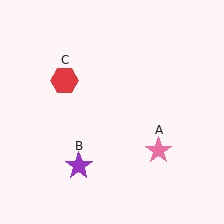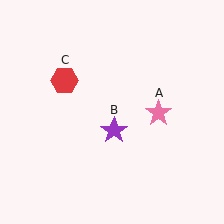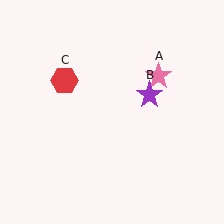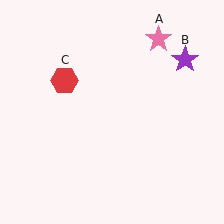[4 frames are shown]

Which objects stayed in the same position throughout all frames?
Red hexagon (object C) remained stationary.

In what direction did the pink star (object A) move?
The pink star (object A) moved up.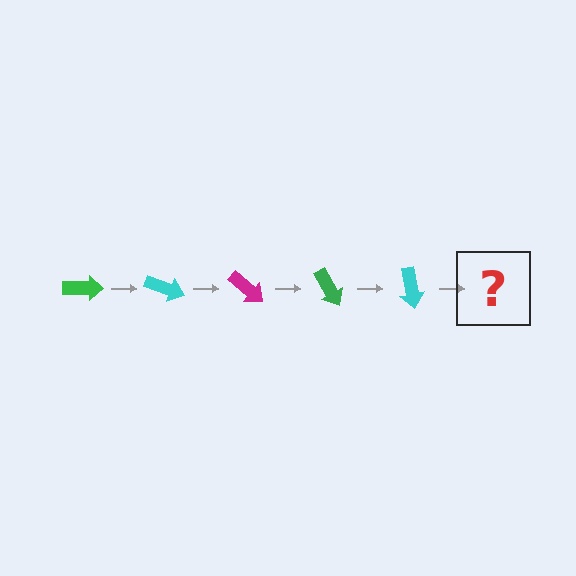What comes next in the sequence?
The next element should be a magenta arrow, rotated 100 degrees from the start.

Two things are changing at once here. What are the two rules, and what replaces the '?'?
The two rules are that it rotates 20 degrees each step and the color cycles through green, cyan, and magenta. The '?' should be a magenta arrow, rotated 100 degrees from the start.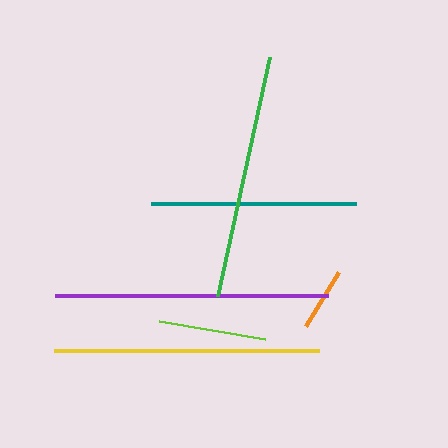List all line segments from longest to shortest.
From longest to shortest: purple, yellow, green, teal, lime, orange.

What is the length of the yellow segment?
The yellow segment is approximately 265 pixels long.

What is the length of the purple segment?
The purple segment is approximately 273 pixels long.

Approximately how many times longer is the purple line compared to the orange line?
The purple line is approximately 4.3 times the length of the orange line.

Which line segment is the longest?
The purple line is the longest at approximately 273 pixels.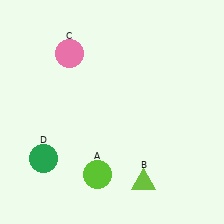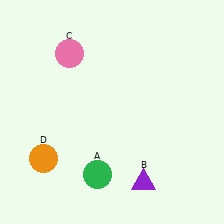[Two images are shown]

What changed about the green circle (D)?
In Image 1, D is green. In Image 2, it changed to orange.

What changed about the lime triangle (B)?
In Image 1, B is lime. In Image 2, it changed to purple.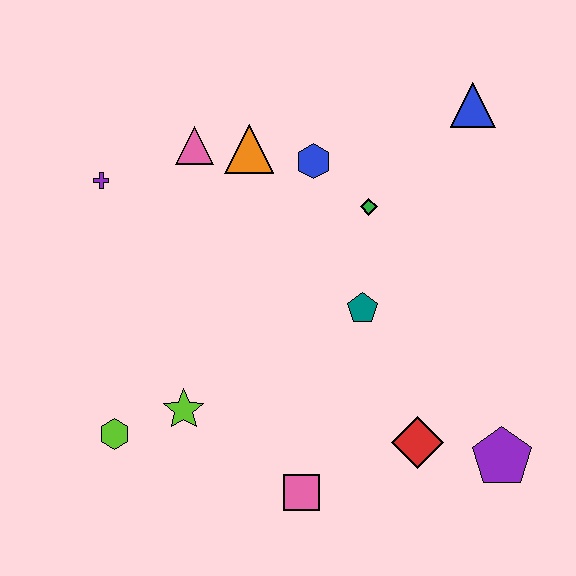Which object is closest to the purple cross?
The pink triangle is closest to the purple cross.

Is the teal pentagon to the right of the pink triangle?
Yes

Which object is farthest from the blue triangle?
The lime hexagon is farthest from the blue triangle.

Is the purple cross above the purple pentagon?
Yes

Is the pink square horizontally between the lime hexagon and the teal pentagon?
Yes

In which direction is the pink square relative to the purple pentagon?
The pink square is to the left of the purple pentagon.